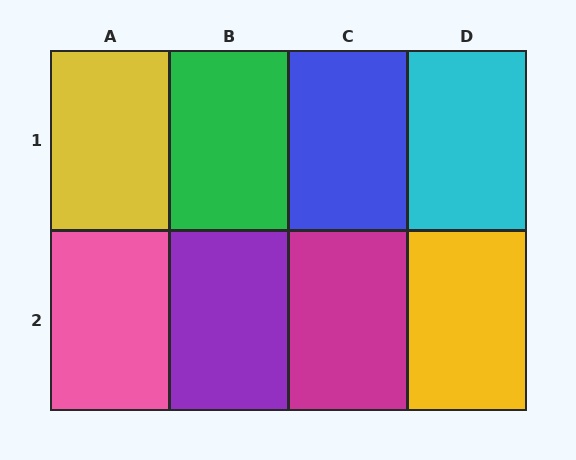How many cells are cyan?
1 cell is cyan.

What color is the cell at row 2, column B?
Purple.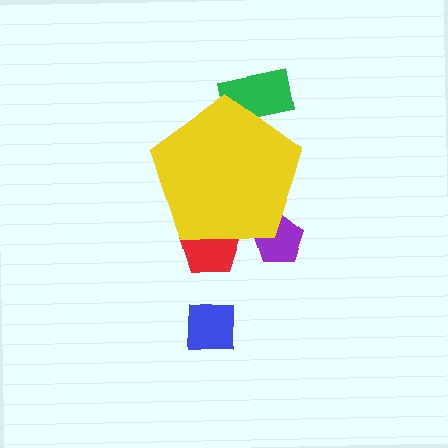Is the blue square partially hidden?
No, the blue square is fully visible.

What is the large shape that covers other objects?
A yellow pentagon.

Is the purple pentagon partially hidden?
Yes, the purple pentagon is partially hidden behind the yellow pentagon.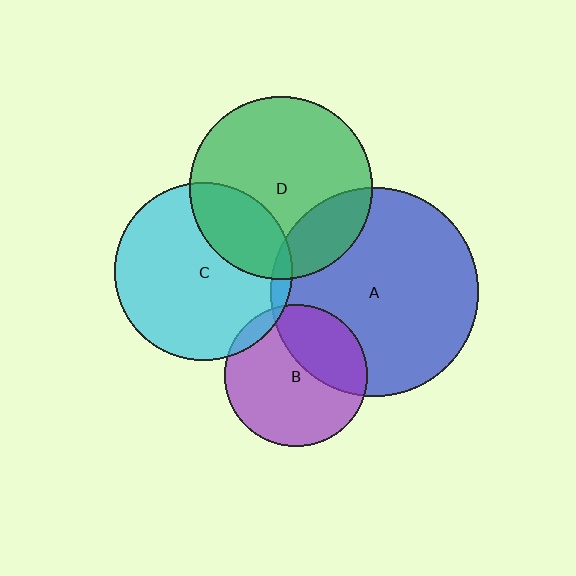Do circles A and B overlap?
Yes.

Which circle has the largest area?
Circle A (blue).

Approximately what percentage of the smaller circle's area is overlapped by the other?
Approximately 35%.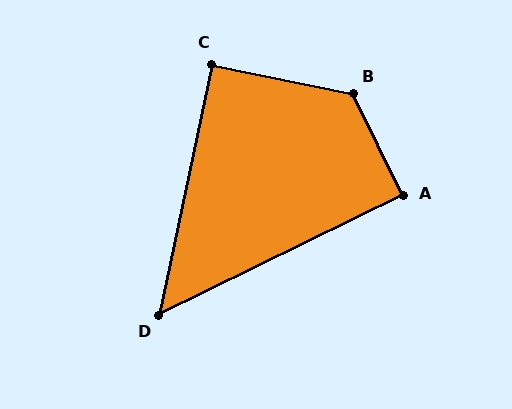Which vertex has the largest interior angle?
B, at approximately 128 degrees.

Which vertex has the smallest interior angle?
D, at approximately 52 degrees.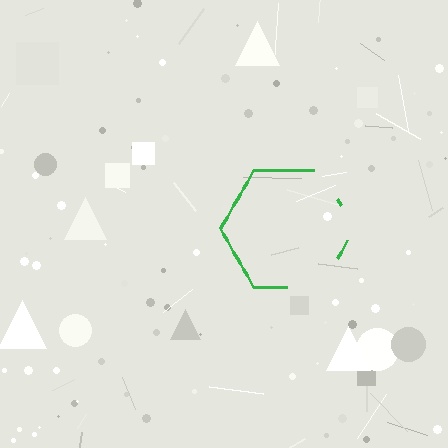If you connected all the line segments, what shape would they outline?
They would outline a hexagon.